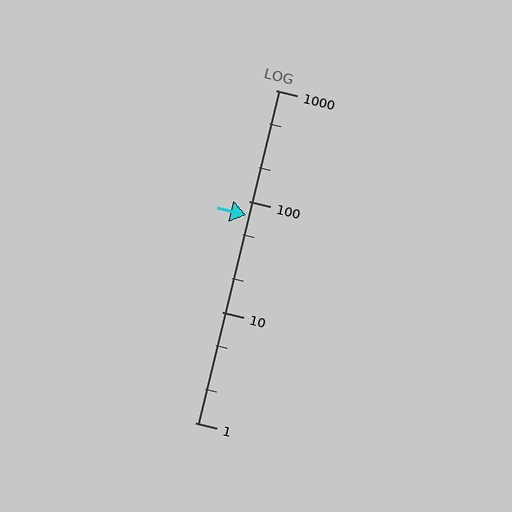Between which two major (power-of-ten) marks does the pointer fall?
The pointer is between 10 and 100.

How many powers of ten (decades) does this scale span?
The scale spans 3 decades, from 1 to 1000.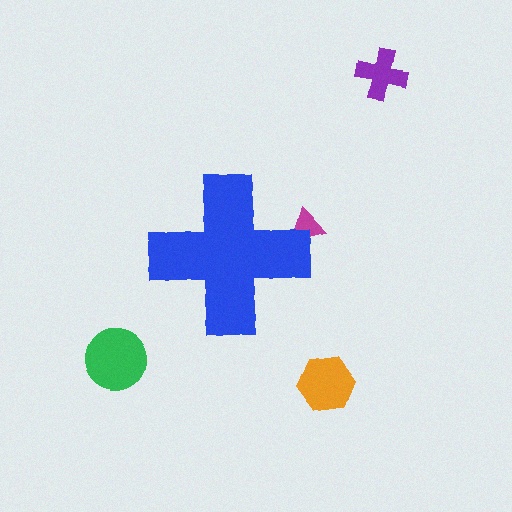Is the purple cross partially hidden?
No, the purple cross is fully visible.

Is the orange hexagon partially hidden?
No, the orange hexagon is fully visible.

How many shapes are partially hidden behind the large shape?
1 shape is partially hidden.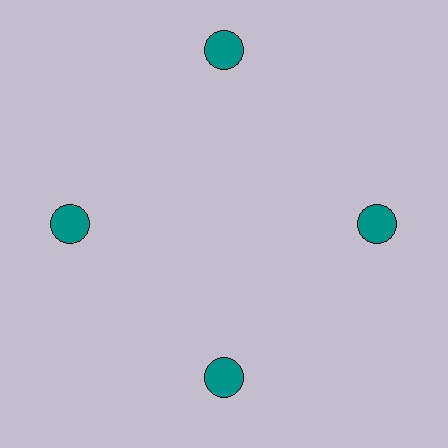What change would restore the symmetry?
The symmetry would be restored by moving it inward, back onto the ring so that all 4 circles sit at equal angles and equal distance from the center.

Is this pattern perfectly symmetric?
No. The 4 teal circles are arranged in a ring, but one element near the 12 o'clock position is pushed outward from the center, breaking the 4-fold rotational symmetry.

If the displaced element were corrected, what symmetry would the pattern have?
It would have 4-fold rotational symmetry — the pattern would map onto itself every 90 degrees.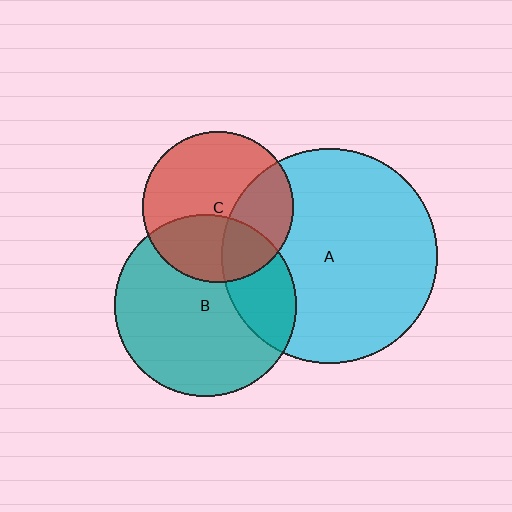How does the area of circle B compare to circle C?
Approximately 1.5 times.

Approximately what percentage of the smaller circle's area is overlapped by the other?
Approximately 35%.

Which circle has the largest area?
Circle A (cyan).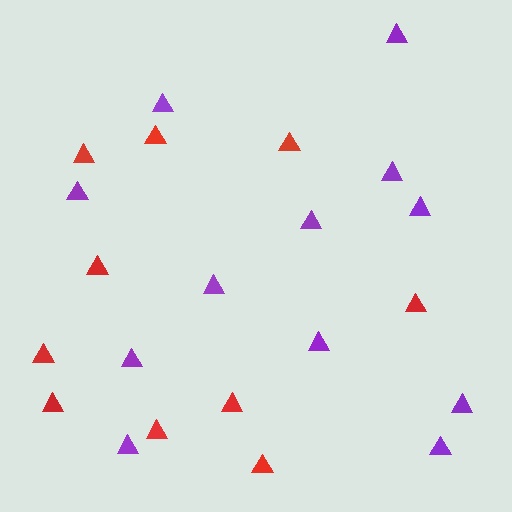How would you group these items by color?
There are 2 groups: one group of purple triangles (12) and one group of red triangles (10).